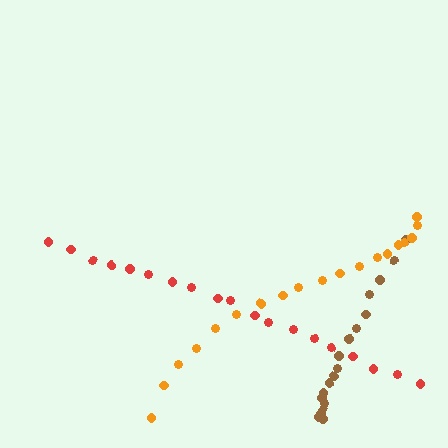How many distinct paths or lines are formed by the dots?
There are 3 distinct paths.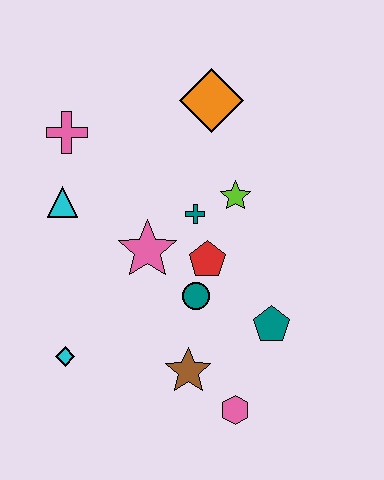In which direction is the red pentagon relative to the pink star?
The red pentagon is to the right of the pink star.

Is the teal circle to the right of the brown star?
Yes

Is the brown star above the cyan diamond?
No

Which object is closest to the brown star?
The pink hexagon is closest to the brown star.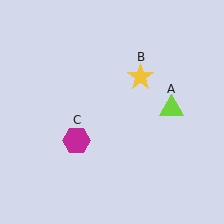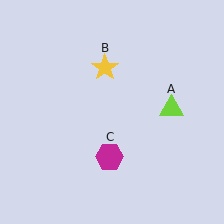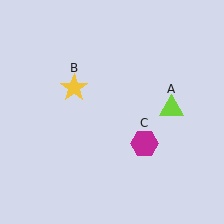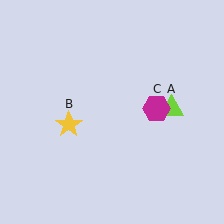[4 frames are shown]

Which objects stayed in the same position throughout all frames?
Lime triangle (object A) remained stationary.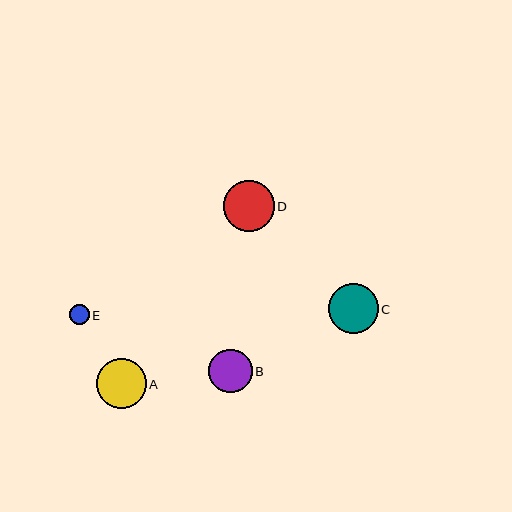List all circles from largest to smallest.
From largest to smallest: D, A, C, B, E.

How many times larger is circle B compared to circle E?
Circle B is approximately 2.2 times the size of circle E.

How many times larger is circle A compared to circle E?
Circle A is approximately 2.5 times the size of circle E.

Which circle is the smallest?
Circle E is the smallest with a size of approximately 20 pixels.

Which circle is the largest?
Circle D is the largest with a size of approximately 51 pixels.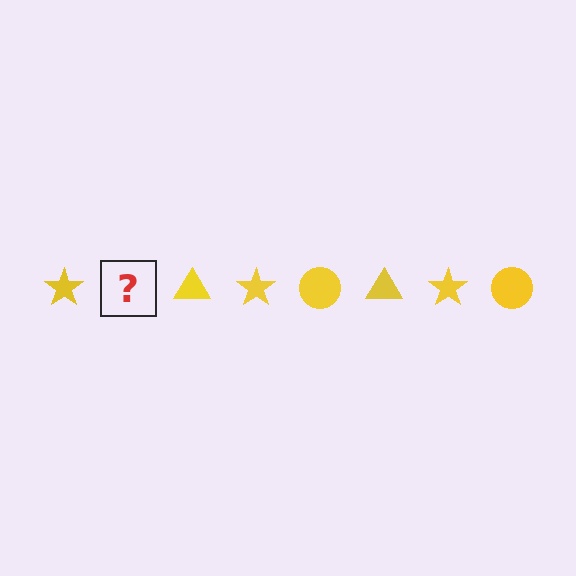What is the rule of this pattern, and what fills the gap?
The rule is that the pattern cycles through star, circle, triangle shapes in yellow. The gap should be filled with a yellow circle.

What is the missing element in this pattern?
The missing element is a yellow circle.